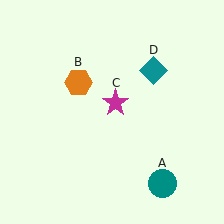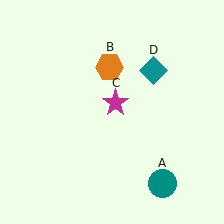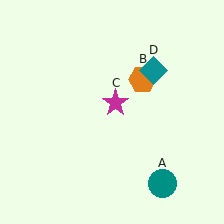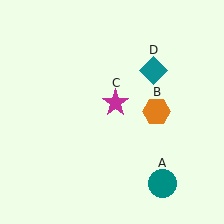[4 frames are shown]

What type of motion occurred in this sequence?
The orange hexagon (object B) rotated clockwise around the center of the scene.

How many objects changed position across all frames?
1 object changed position: orange hexagon (object B).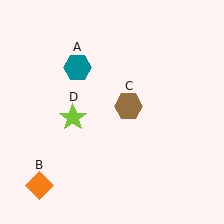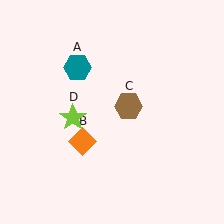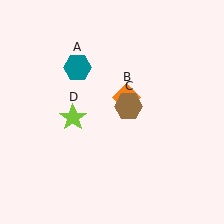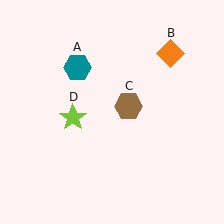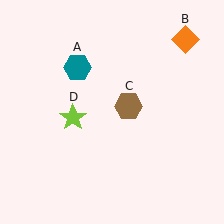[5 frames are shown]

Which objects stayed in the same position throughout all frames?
Teal hexagon (object A) and brown hexagon (object C) and lime star (object D) remained stationary.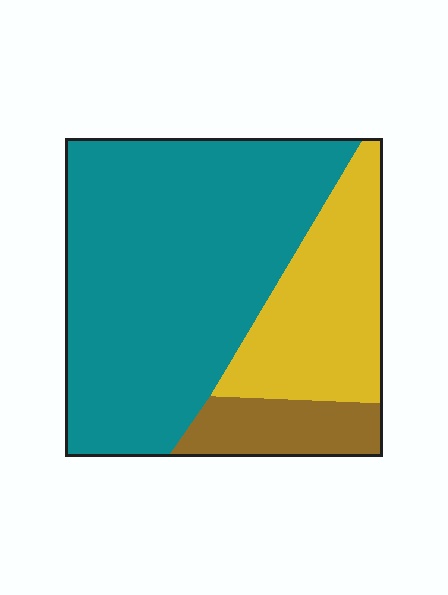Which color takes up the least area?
Brown, at roughly 10%.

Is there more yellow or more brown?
Yellow.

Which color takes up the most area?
Teal, at roughly 65%.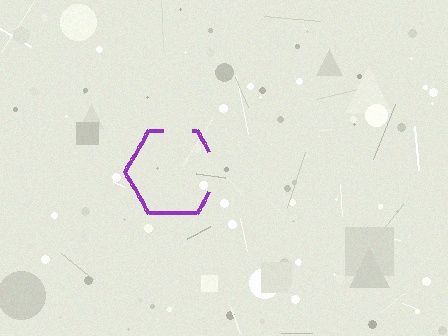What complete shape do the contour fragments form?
The contour fragments form a hexagon.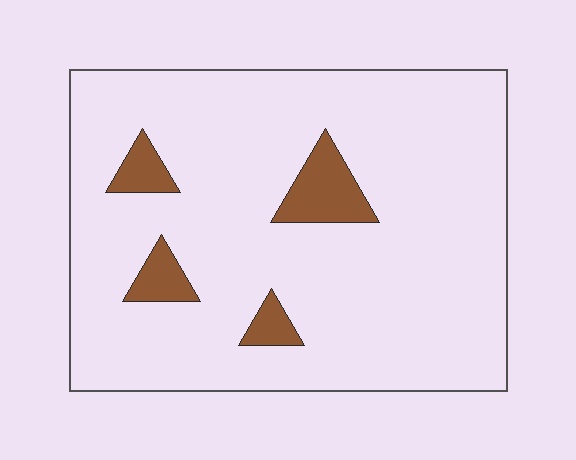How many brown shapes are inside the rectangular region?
4.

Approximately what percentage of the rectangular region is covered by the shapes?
Approximately 10%.